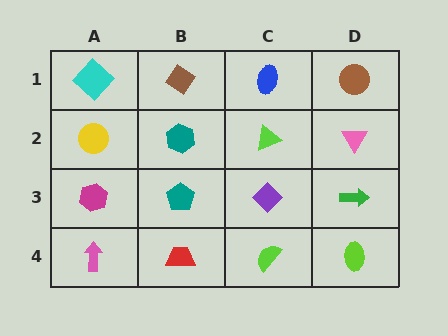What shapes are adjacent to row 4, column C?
A purple diamond (row 3, column C), a red trapezoid (row 4, column B), a lime ellipse (row 4, column D).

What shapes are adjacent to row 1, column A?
A yellow circle (row 2, column A), a brown diamond (row 1, column B).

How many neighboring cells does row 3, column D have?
3.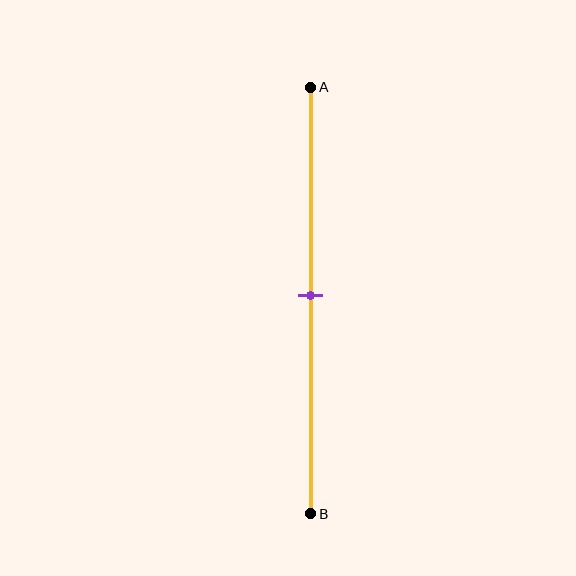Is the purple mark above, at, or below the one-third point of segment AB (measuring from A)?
The purple mark is below the one-third point of segment AB.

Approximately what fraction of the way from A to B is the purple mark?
The purple mark is approximately 50% of the way from A to B.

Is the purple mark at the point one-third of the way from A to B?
No, the mark is at about 50% from A, not at the 33% one-third point.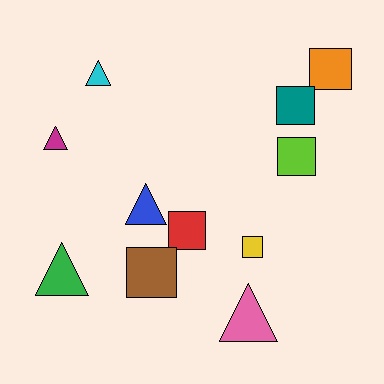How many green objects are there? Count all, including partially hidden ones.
There is 1 green object.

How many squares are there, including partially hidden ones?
There are 6 squares.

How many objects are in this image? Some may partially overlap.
There are 11 objects.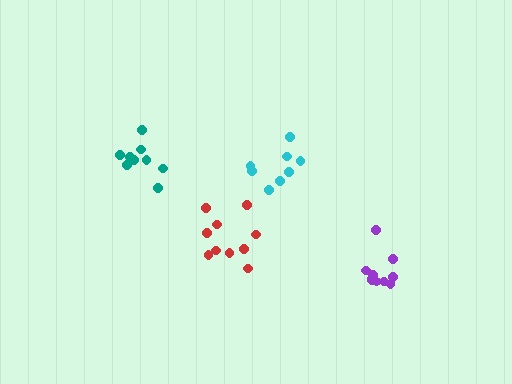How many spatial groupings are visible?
There are 4 spatial groupings.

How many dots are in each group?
Group 1: 10 dots, Group 2: 8 dots, Group 3: 10 dots, Group 4: 9 dots (37 total).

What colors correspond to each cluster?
The clusters are colored: purple, cyan, red, teal.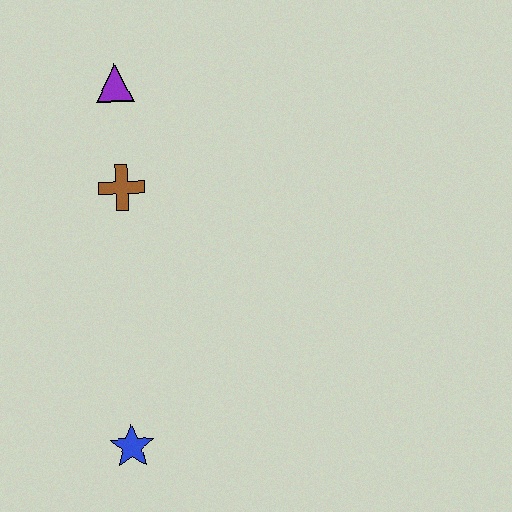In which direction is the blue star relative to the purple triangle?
The blue star is below the purple triangle.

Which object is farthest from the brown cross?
The blue star is farthest from the brown cross.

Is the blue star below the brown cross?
Yes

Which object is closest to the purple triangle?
The brown cross is closest to the purple triangle.